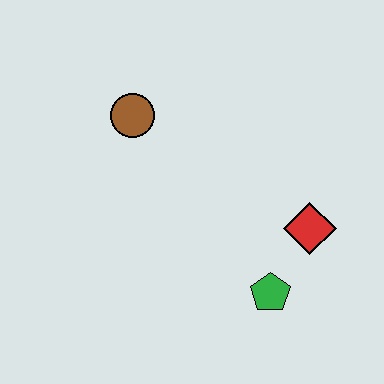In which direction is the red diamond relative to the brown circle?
The red diamond is to the right of the brown circle.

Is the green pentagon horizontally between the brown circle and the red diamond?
Yes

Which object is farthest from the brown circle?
The green pentagon is farthest from the brown circle.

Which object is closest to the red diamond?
The green pentagon is closest to the red diamond.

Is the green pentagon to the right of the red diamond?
No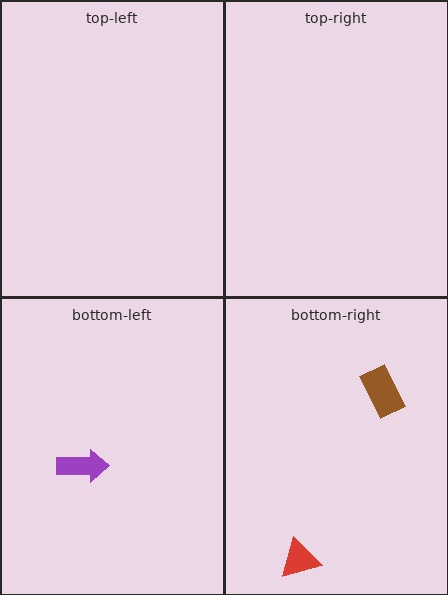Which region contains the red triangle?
The bottom-right region.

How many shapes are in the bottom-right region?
2.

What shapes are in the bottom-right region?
The brown rectangle, the red triangle.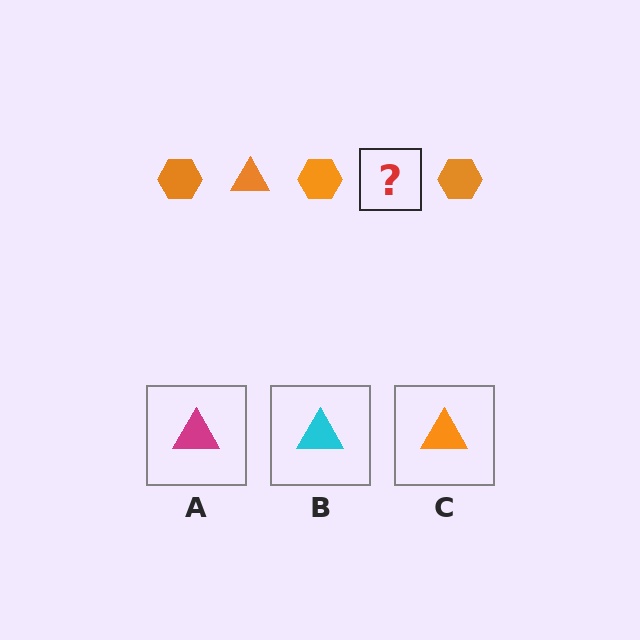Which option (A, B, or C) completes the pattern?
C.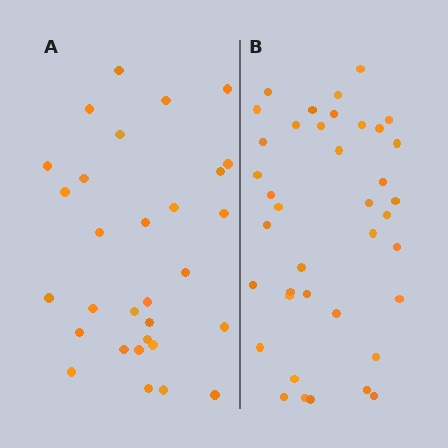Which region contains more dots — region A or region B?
Region B (the right region) has more dots.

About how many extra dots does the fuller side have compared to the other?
Region B has roughly 8 or so more dots than region A.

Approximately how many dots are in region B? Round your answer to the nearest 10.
About 40 dots. (The exact count is 39, which rounds to 40.)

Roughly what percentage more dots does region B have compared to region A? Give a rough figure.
About 30% more.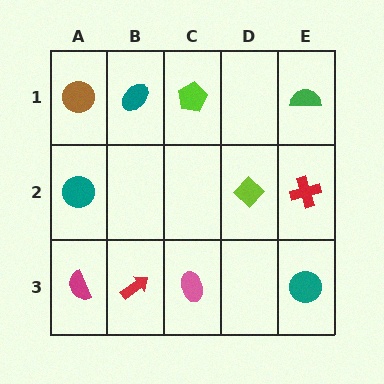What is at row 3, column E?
A teal circle.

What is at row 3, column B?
A red arrow.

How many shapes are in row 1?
4 shapes.